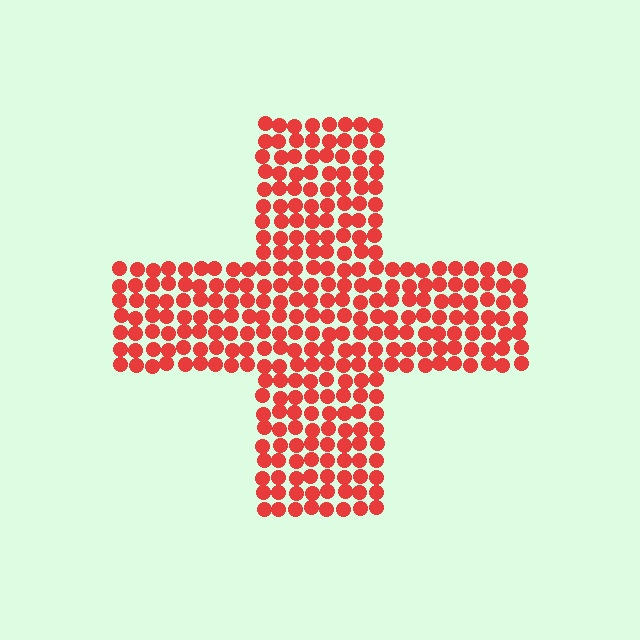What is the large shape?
The large shape is a cross.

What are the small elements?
The small elements are circles.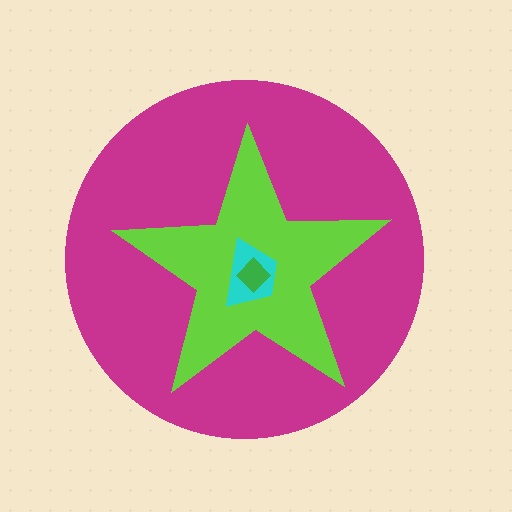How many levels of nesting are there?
4.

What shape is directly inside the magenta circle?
The lime star.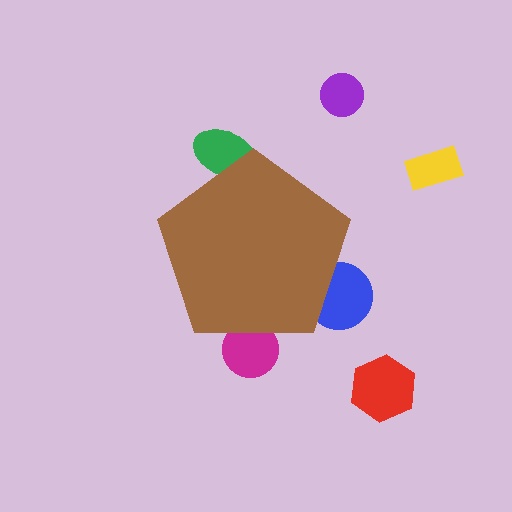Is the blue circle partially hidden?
Yes, the blue circle is partially hidden behind the brown pentagon.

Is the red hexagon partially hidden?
No, the red hexagon is fully visible.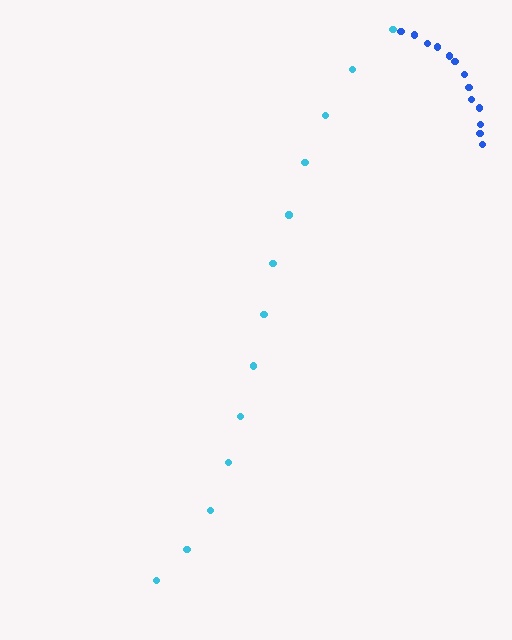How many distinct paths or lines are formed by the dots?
There are 2 distinct paths.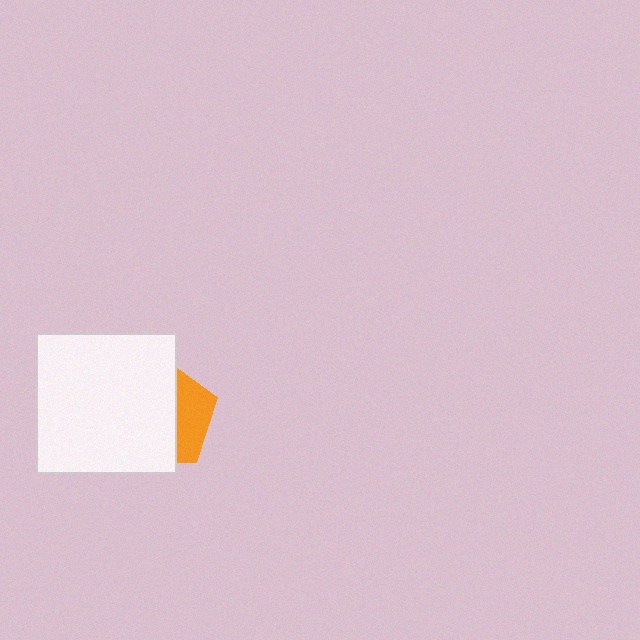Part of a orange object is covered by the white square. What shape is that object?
It is a pentagon.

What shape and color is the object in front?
The object in front is a white square.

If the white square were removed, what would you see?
You would see the complete orange pentagon.